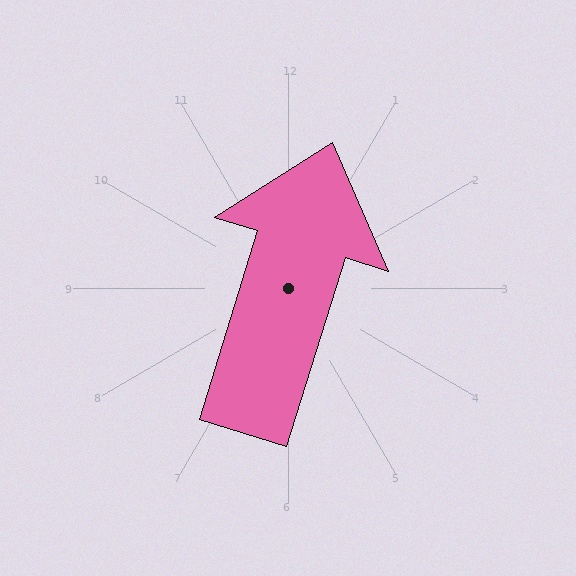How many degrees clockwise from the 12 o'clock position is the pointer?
Approximately 17 degrees.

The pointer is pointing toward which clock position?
Roughly 1 o'clock.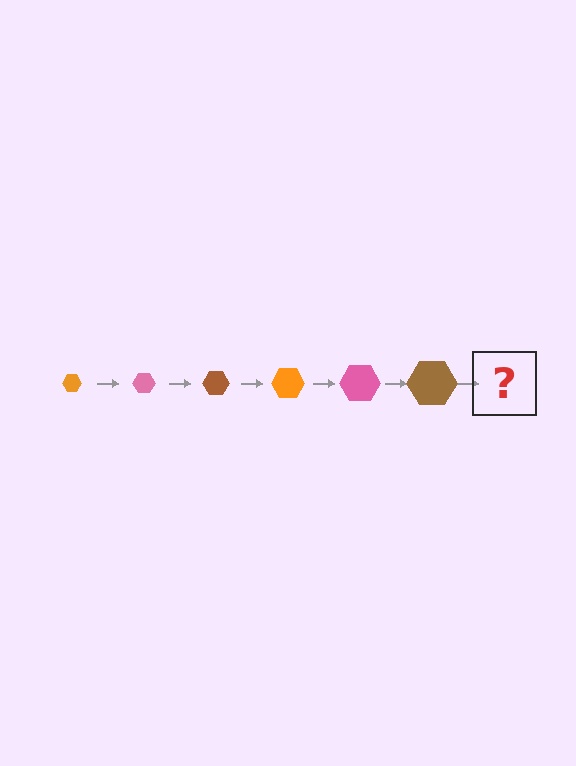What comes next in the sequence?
The next element should be an orange hexagon, larger than the previous one.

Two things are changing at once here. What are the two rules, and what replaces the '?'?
The two rules are that the hexagon grows larger each step and the color cycles through orange, pink, and brown. The '?' should be an orange hexagon, larger than the previous one.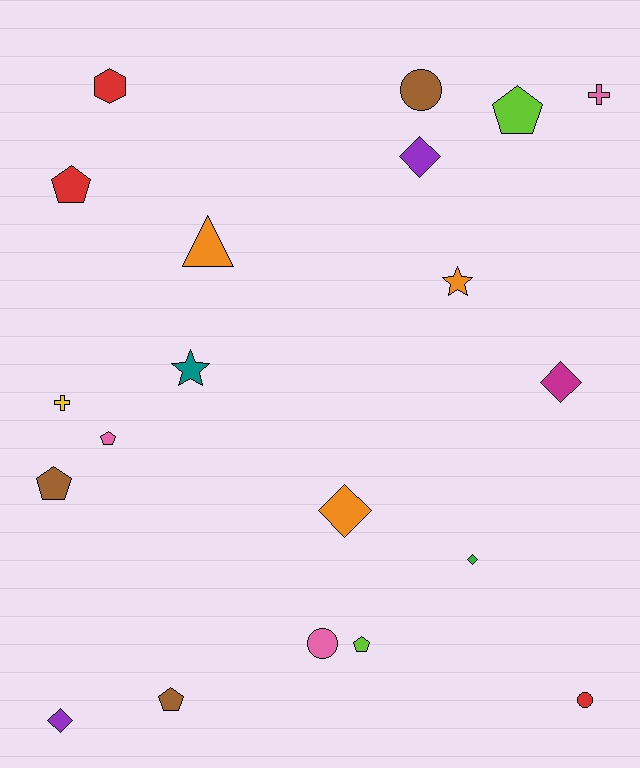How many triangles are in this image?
There is 1 triangle.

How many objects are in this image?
There are 20 objects.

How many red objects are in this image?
There are 3 red objects.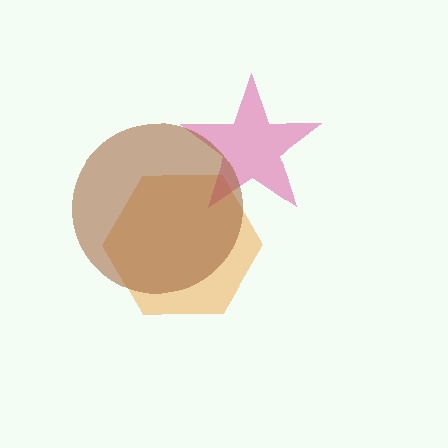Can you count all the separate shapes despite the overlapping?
Yes, there are 3 separate shapes.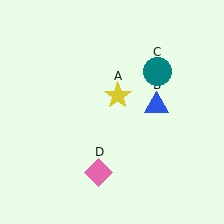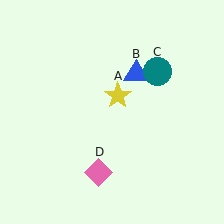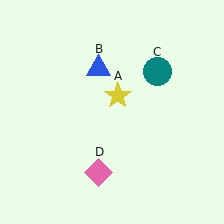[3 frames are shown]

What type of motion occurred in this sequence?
The blue triangle (object B) rotated counterclockwise around the center of the scene.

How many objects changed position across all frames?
1 object changed position: blue triangle (object B).